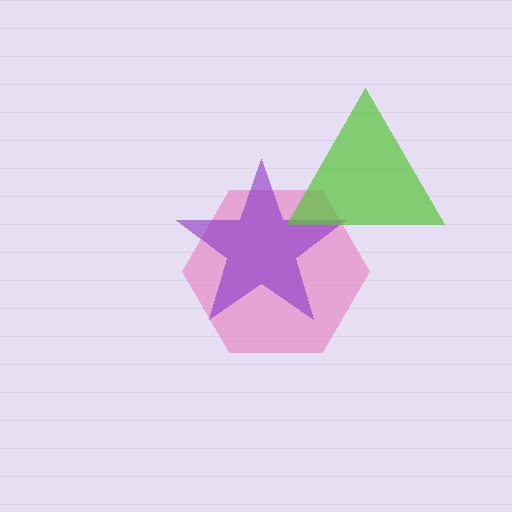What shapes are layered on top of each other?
The layered shapes are: a pink hexagon, a purple star, a lime triangle.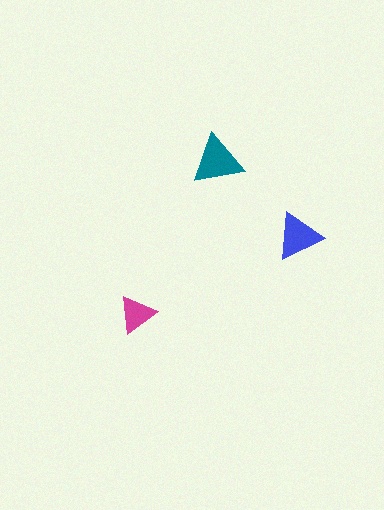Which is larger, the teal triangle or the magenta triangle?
The teal one.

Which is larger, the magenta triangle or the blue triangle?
The blue one.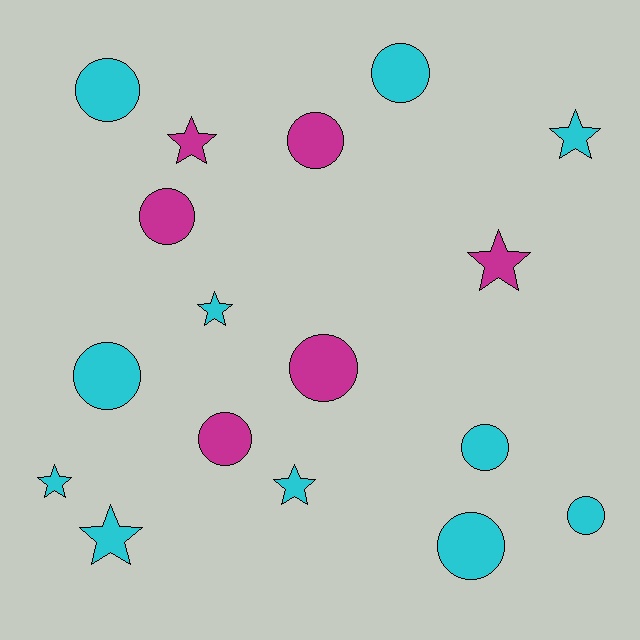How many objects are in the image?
There are 17 objects.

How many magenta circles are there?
There are 4 magenta circles.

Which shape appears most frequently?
Circle, with 10 objects.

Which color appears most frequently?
Cyan, with 11 objects.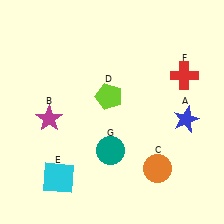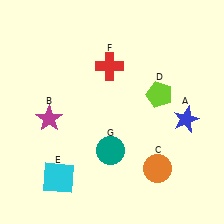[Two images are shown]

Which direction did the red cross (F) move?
The red cross (F) moved left.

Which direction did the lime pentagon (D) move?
The lime pentagon (D) moved right.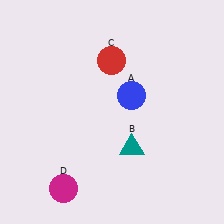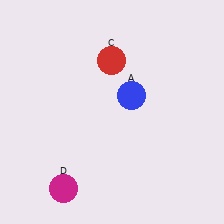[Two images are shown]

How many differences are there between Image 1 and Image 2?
There is 1 difference between the two images.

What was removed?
The teal triangle (B) was removed in Image 2.